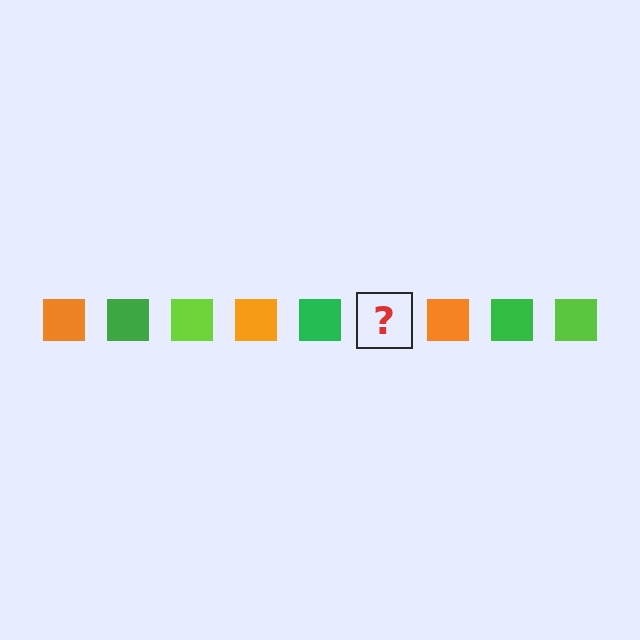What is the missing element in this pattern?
The missing element is a lime square.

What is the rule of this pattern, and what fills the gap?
The rule is that the pattern cycles through orange, green, lime squares. The gap should be filled with a lime square.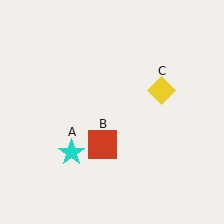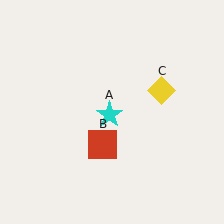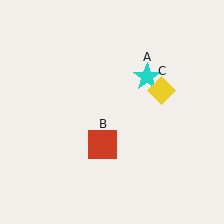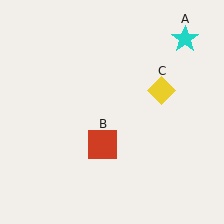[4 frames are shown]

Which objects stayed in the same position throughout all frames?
Red square (object B) and yellow diamond (object C) remained stationary.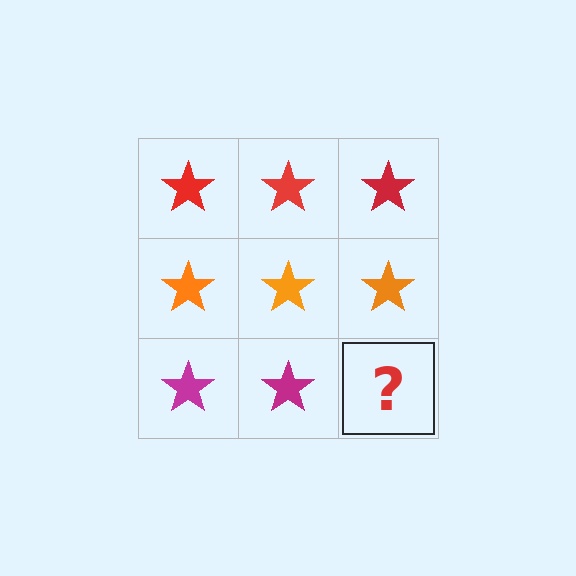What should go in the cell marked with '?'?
The missing cell should contain a magenta star.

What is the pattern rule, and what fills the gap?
The rule is that each row has a consistent color. The gap should be filled with a magenta star.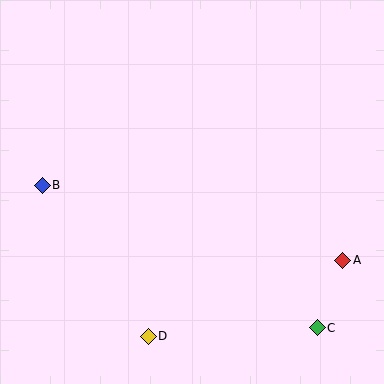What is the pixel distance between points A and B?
The distance between A and B is 310 pixels.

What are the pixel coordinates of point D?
Point D is at (148, 336).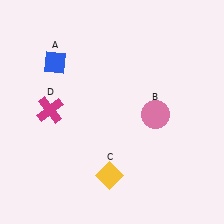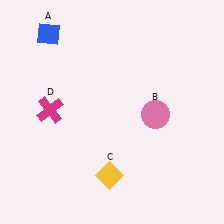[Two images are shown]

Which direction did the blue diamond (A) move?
The blue diamond (A) moved up.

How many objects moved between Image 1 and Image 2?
1 object moved between the two images.